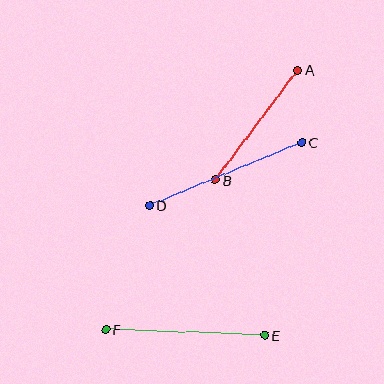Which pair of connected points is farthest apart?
Points C and D are farthest apart.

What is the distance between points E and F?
The distance is approximately 159 pixels.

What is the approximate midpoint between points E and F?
The midpoint is at approximately (185, 332) pixels.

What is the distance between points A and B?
The distance is approximately 137 pixels.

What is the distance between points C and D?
The distance is approximately 165 pixels.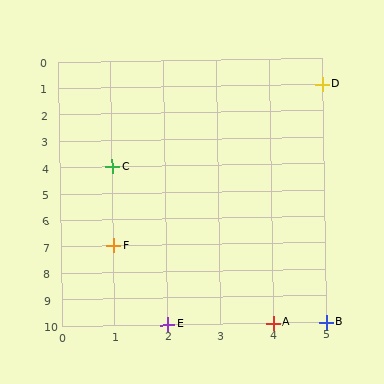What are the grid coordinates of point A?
Point A is at grid coordinates (4, 10).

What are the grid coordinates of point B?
Point B is at grid coordinates (5, 10).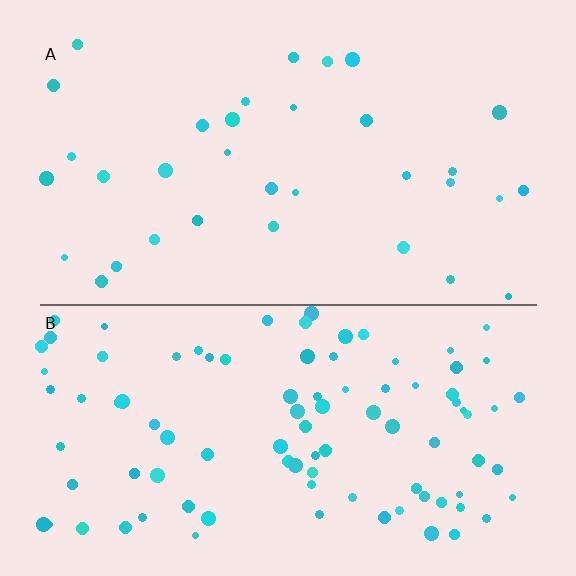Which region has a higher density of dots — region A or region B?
B (the bottom).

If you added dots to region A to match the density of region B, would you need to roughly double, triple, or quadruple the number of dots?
Approximately triple.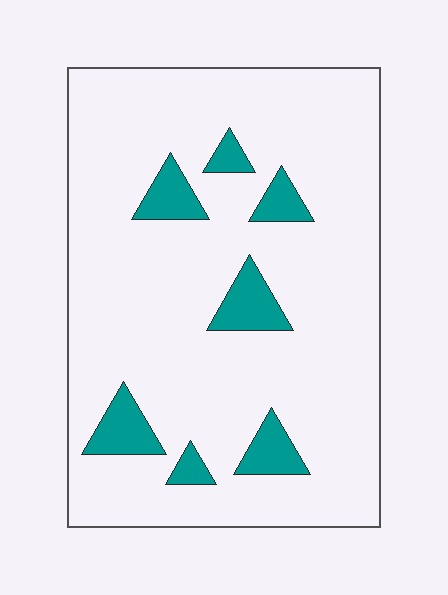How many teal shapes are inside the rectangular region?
7.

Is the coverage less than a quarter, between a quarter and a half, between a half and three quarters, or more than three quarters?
Less than a quarter.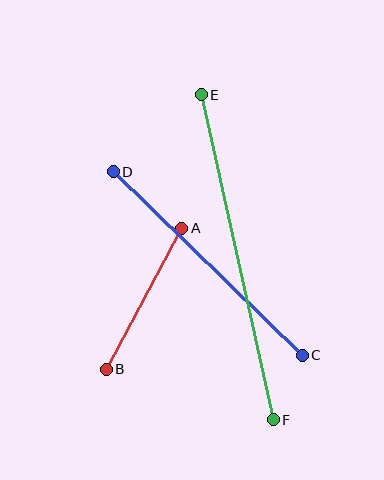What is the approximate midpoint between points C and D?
The midpoint is at approximately (208, 264) pixels.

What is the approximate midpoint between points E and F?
The midpoint is at approximately (237, 257) pixels.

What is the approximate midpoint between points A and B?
The midpoint is at approximately (144, 299) pixels.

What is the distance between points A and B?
The distance is approximately 160 pixels.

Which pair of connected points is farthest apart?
Points E and F are farthest apart.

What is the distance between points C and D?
The distance is approximately 264 pixels.